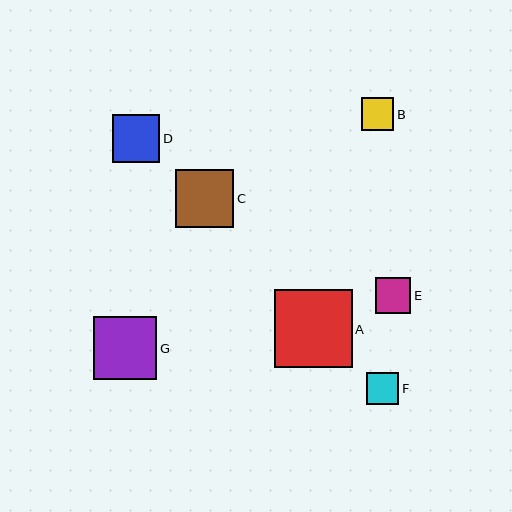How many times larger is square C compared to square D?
Square C is approximately 1.2 times the size of square D.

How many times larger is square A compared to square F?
Square A is approximately 2.5 times the size of square F.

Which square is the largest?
Square A is the largest with a size of approximately 78 pixels.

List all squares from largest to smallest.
From largest to smallest: A, G, C, D, E, B, F.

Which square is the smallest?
Square F is the smallest with a size of approximately 32 pixels.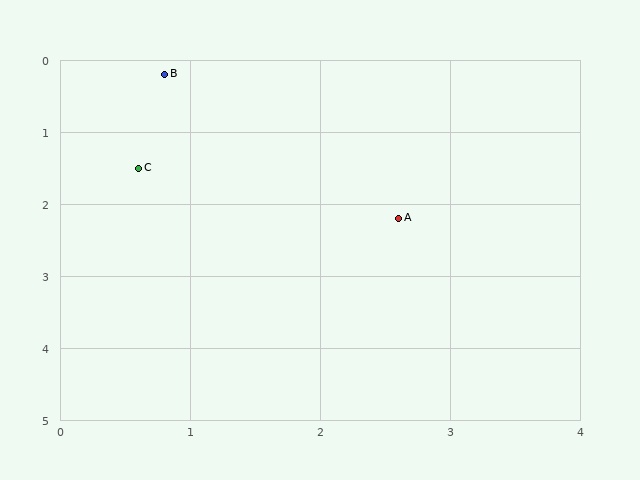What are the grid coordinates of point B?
Point B is at approximately (0.8, 0.2).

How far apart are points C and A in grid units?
Points C and A are about 2.1 grid units apart.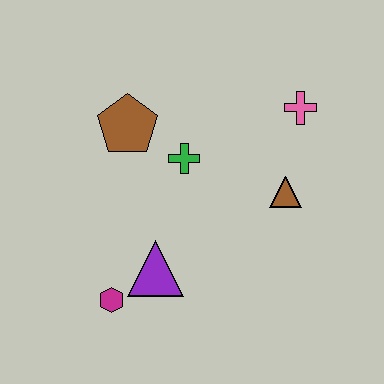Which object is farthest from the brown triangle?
The magenta hexagon is farthest from the brown triangle.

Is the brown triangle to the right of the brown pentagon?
Yes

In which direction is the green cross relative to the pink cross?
The green cross is to the left of the pink cross.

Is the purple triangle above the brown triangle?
No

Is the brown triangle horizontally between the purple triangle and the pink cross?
Yes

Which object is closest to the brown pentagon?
The green cross is closest to the brown pentagon.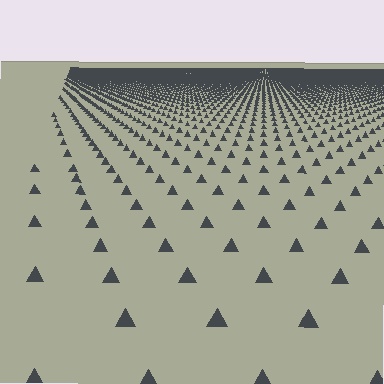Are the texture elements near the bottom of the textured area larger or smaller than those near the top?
Larger. Near the bottom, elements are closer to the viewer and appear at a bigger on-screen size.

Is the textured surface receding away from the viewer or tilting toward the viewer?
The surface is receding away from the viewer. Texture elements get smaller and denser toward the top.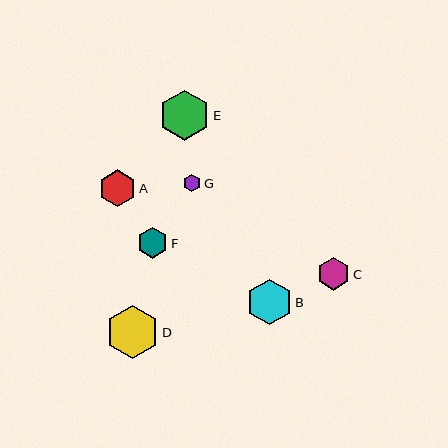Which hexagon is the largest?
Hexagon D is the largest with a size of approximately 53 pixels.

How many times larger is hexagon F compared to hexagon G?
Hexagon F is approximately 1.8 times the size of hexagon G.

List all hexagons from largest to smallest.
From largest to smallest: D, E, B, A, C, F, G.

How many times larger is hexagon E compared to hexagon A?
Hexagon E is approximately 1.4 times the size of hexagon A.